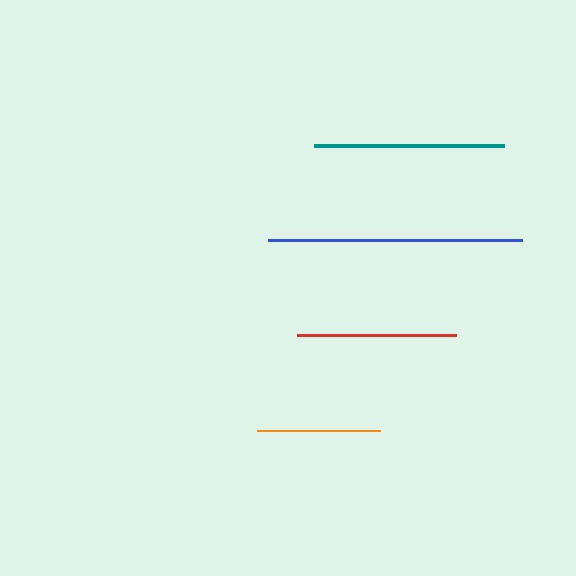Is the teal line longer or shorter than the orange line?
The teal line is longer than the orange line.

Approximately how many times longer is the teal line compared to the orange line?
The teal line is approximately 1.6 times the length of the orange line.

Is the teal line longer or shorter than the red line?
The teal line is longer than the red line.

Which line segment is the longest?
The blue line is the longest at approximately 254 pixels.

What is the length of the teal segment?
The teal segment is approximately 191 pixels long.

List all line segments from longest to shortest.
From longest to shortest: blue, teal, red, orange.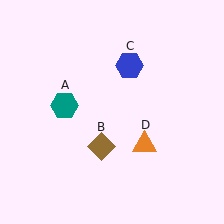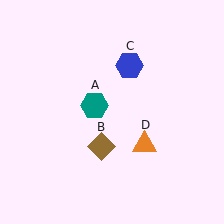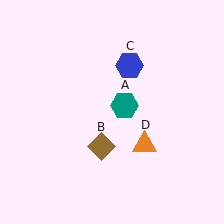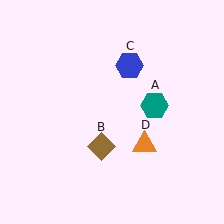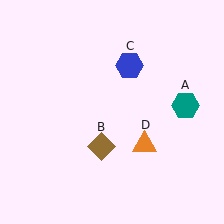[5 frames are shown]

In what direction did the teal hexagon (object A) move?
The teal hexagon (object A) moved right.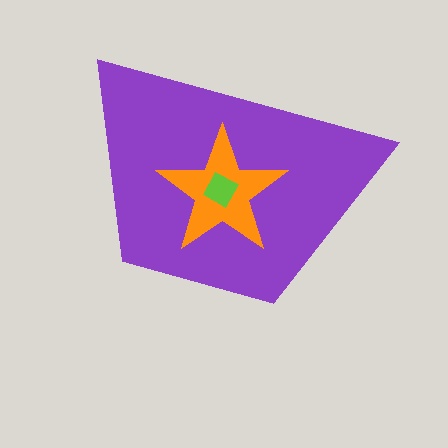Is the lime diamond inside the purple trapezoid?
Yes.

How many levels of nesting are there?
3.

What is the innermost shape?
The lime diamond.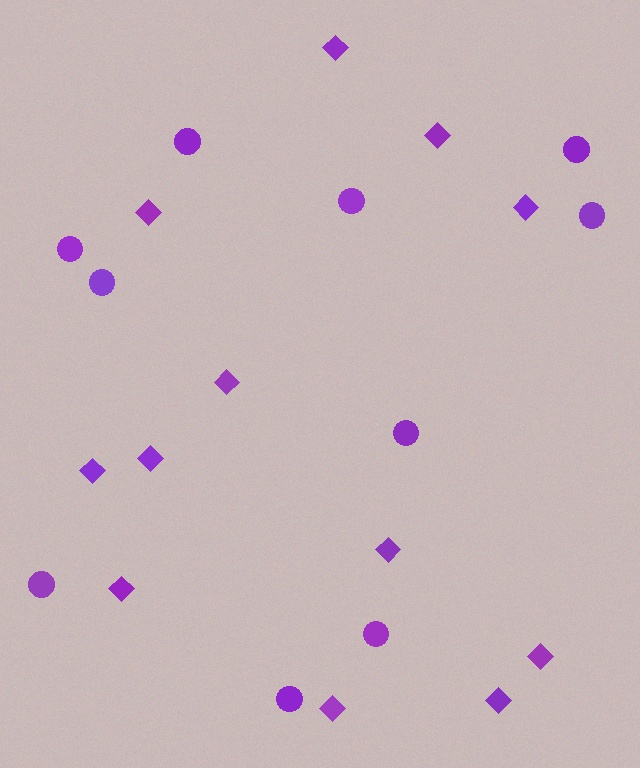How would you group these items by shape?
There are 2 groups: one group of diamonds (12) and one group of circles (10).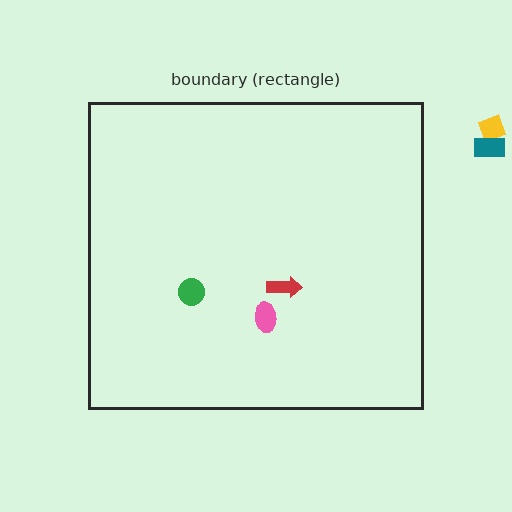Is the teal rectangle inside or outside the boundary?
Outside.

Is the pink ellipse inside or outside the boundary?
Inside.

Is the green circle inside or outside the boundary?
Inside.